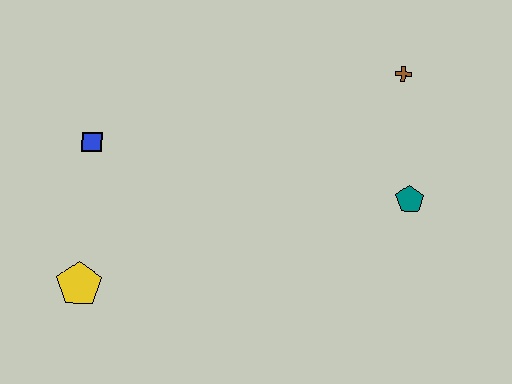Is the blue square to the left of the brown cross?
Yes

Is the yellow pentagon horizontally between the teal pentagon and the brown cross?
No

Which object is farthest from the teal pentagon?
The yellow pentagon is farthest from the teal pentagon.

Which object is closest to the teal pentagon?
The brown cross is closest to the teal pentagon.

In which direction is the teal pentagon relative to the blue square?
The teal pentagon is to the right of the blue square.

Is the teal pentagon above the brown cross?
No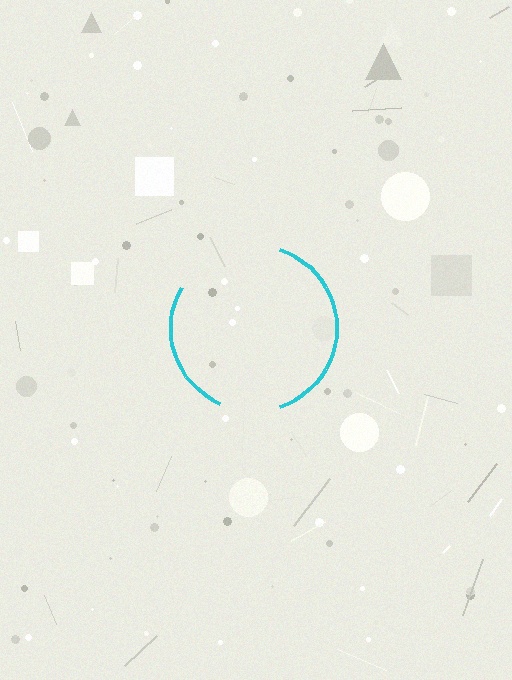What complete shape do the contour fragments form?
The contour fragments form a circle.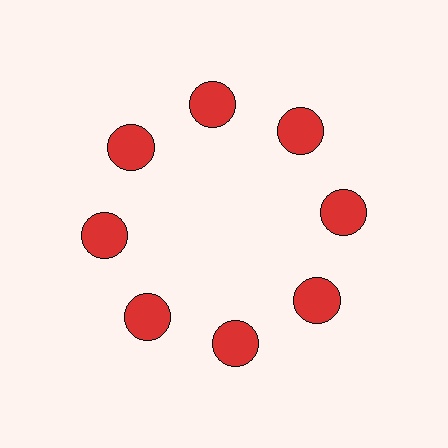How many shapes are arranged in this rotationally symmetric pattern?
There are 8 shapes, arranged in 8 groups of 1.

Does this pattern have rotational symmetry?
Yes, this pattern has 8-fold rotational symmetry. It looks the same after rotating 45 degrees around the center.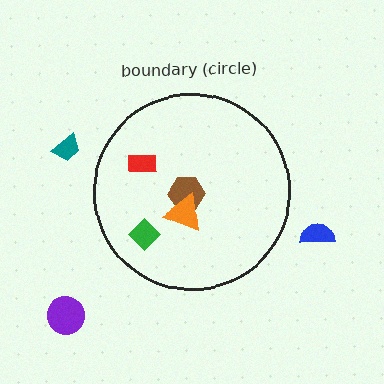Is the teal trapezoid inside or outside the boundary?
Outside.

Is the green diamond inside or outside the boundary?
Inside.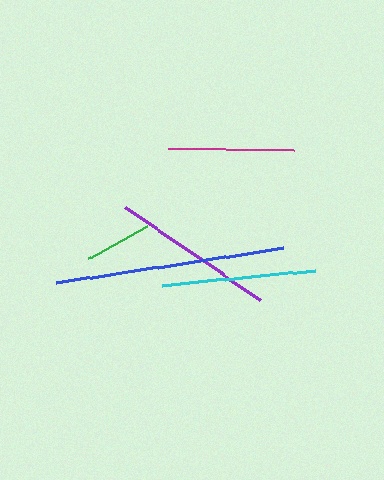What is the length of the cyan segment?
The cyan segment is approximately 153 pixels long.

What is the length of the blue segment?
The blue segment is approximately 229 pixels long.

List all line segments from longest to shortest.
From longest to shortest: blue, purple, cyan, magenta, green.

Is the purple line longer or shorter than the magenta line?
The purple line is longer than the magenta line.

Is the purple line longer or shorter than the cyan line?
The purple line is longer than the cyan line.